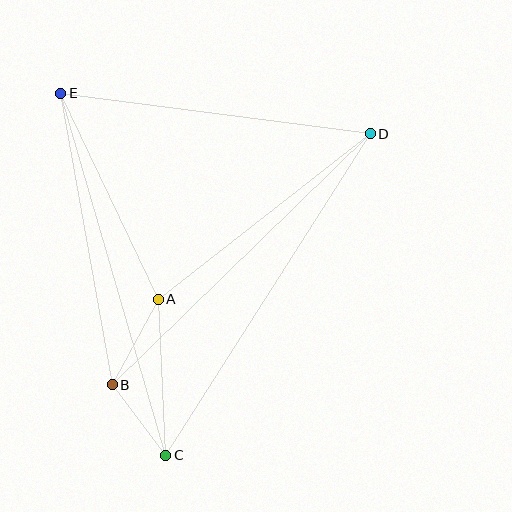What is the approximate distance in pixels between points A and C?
The distance between A and C is approximately 156 pixels.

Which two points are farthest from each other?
Points C and D are farthest from each other.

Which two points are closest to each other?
Points B and C are closest to each other.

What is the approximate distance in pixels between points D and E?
The distance between D and E is approximately 312 pixels.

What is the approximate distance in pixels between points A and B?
The distance between A and B is approximately 97 pixels.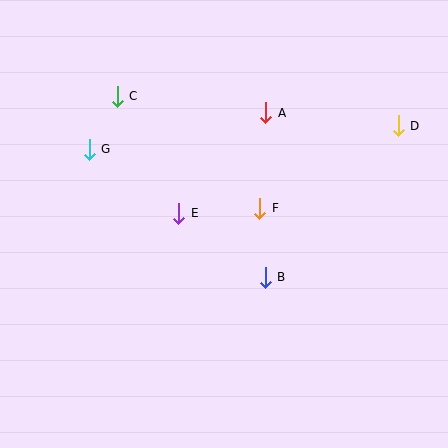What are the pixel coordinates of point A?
Point A is at (266, 113).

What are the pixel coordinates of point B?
Point B is at (265, 277).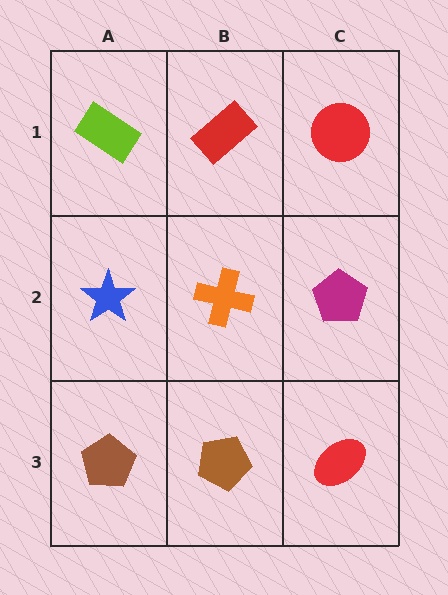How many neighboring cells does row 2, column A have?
3.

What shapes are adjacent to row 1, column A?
A blue star (row 2, column A), a red rectangle (row 1, column B).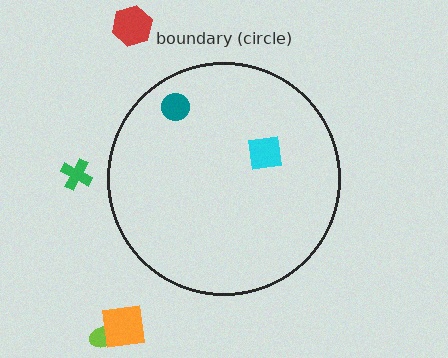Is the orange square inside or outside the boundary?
Outside.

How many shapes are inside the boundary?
2 inside, 4 outside.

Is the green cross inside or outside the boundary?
Outside.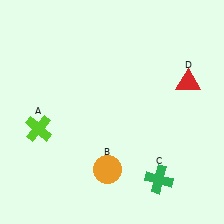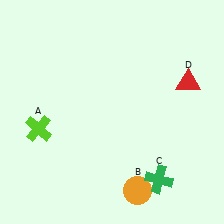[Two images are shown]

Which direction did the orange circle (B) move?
The orange circle (B) moved right.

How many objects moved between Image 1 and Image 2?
1 object moved between the two images.